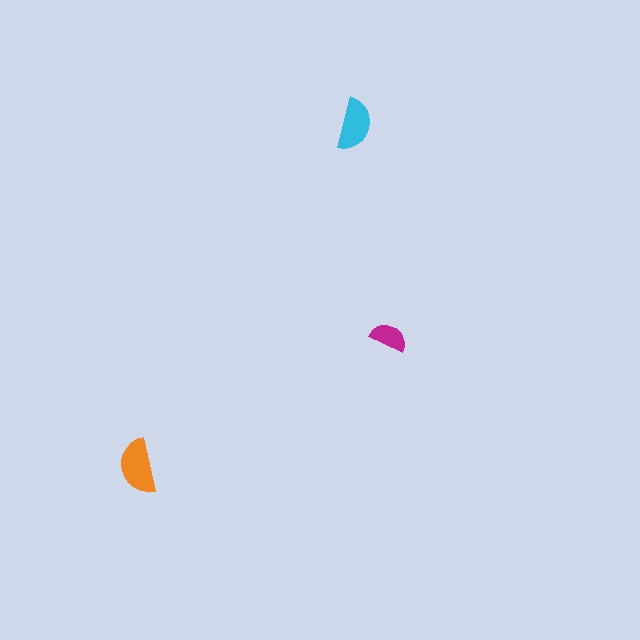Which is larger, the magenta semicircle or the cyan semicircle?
The cyan one.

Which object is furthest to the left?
The orange semicircle is leftmost.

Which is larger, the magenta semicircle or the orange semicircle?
The orange one.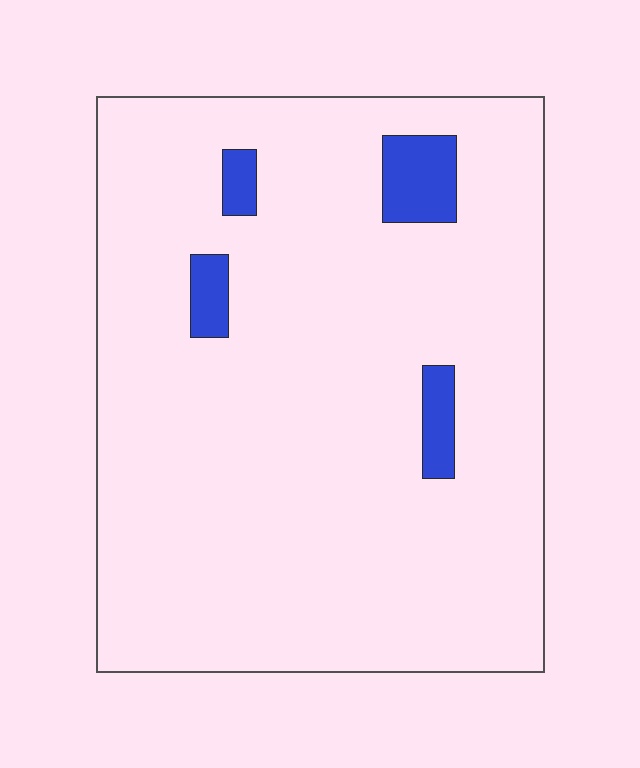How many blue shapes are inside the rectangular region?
4.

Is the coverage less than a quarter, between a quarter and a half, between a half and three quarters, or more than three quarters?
Less than a quarter.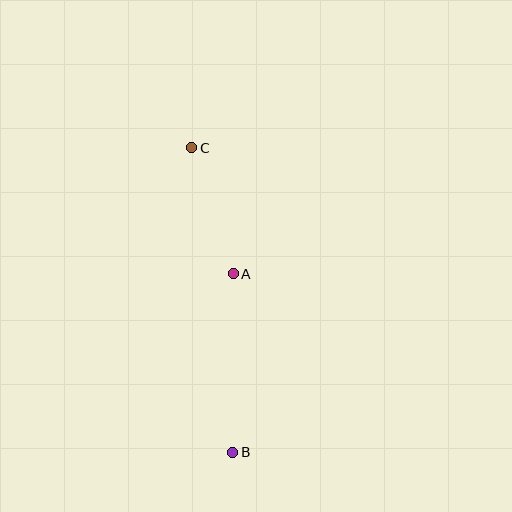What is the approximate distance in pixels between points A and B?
The distance between A and B is approximately 179 pixels.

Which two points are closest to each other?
Points A and C are closest to each other.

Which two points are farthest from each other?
Points B and C are farthest from each other.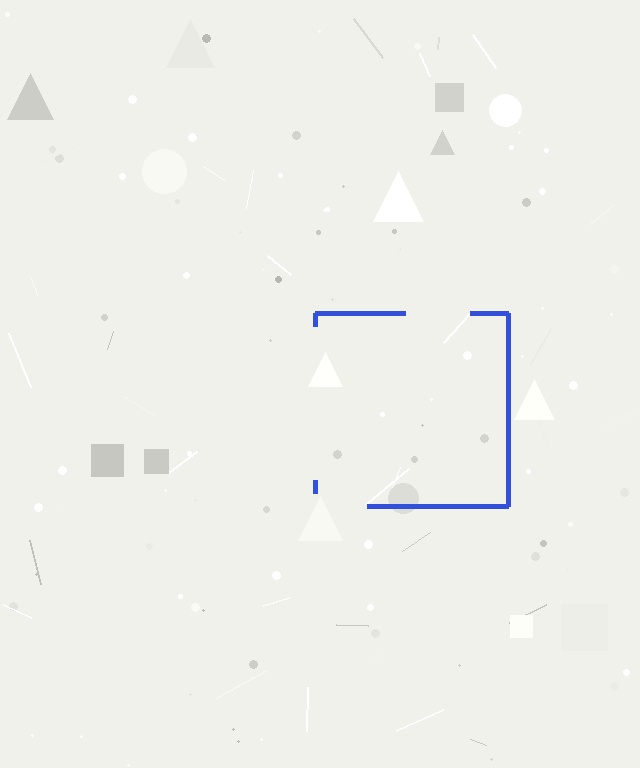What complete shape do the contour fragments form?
The contour fragments form a square.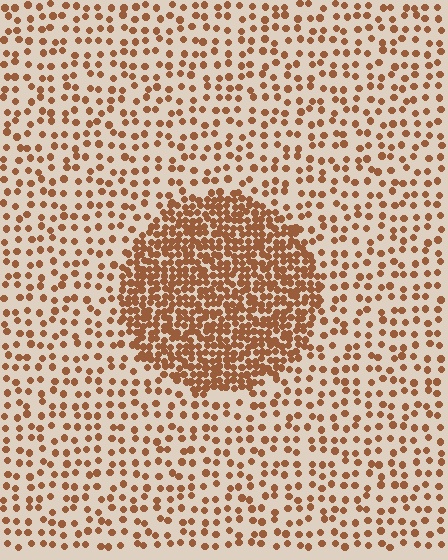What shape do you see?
I see a circle.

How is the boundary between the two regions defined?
The boundary is defined by a change in element density (approximately 2.8x ratio). All elements are the same color, size, and shape.